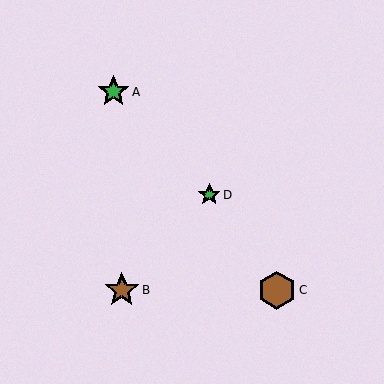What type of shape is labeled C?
Shape C is a brown hexagon.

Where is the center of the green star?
The center of the green star is at (114, 92).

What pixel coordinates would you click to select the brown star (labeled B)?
Click at (122, 290) to select the brown star B.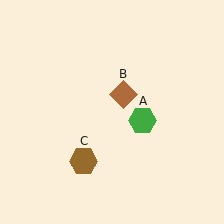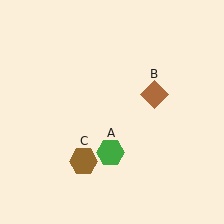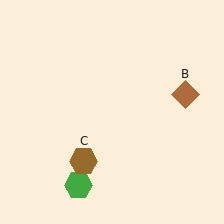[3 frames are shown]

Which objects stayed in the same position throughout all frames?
Brown hexagon (object C) remained stationary.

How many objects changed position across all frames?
2 objects changed position: green hexagon (object A), brown diamond (object B).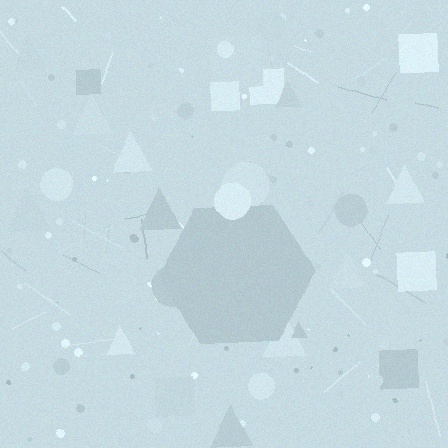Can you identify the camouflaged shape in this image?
The camouflaged shape is a hexagon.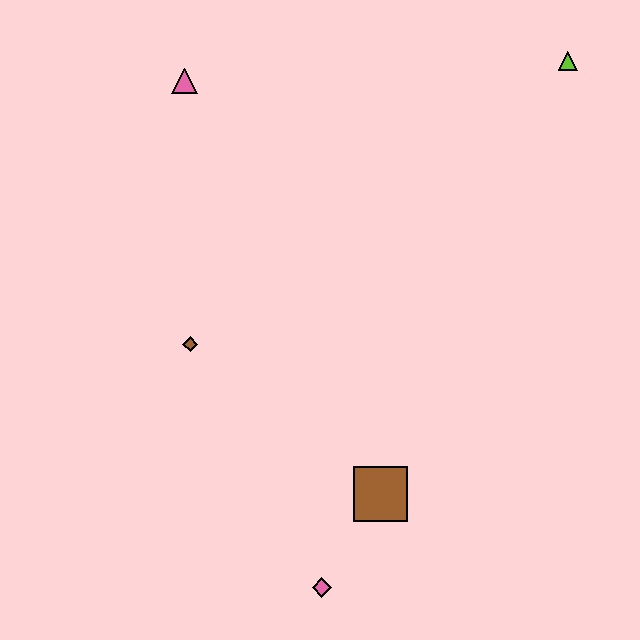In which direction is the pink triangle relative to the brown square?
The pink triangle is above the brown square.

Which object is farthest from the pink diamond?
The lime triangle is farthest from the pink diamond.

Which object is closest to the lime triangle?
The pink triangle is closest to the lime triangle.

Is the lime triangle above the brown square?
Yes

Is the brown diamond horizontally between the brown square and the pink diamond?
No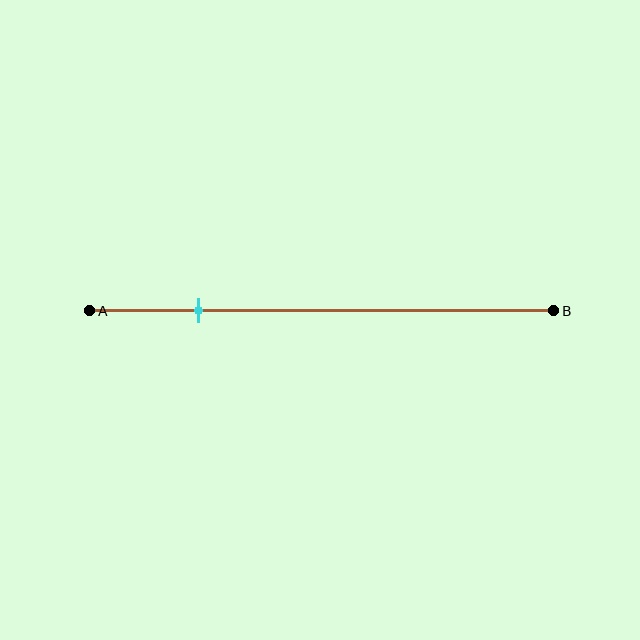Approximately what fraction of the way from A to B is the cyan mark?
The cyan mark is approximately 25% of the way from A to B.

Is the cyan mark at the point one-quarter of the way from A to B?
Yes, the mark is approximately at the one-quarter point.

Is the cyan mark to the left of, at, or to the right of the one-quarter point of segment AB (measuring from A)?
The cyan mark is approximately at the one-quarter point of segment AB.